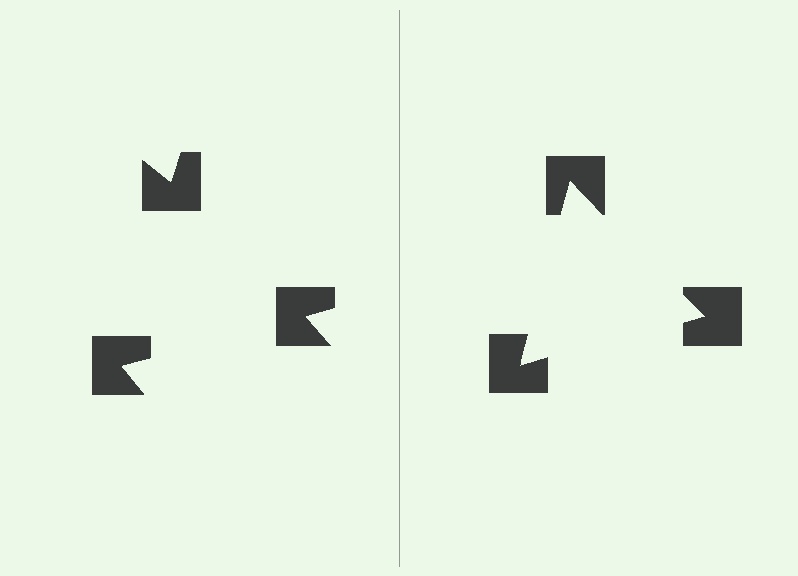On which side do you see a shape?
An illusory triangle appears on the right side. On the left side the wedge cuts are rotated, so no coherent shape forms.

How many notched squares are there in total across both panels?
6 — 3 on each side.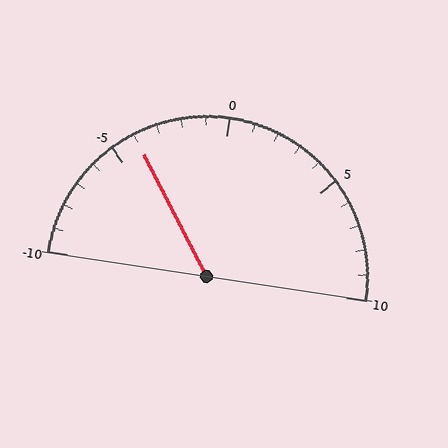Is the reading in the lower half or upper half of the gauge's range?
The reading is in the lower half of the range (-10 to 10).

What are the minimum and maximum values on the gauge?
The gauge ranges from -10 to 10.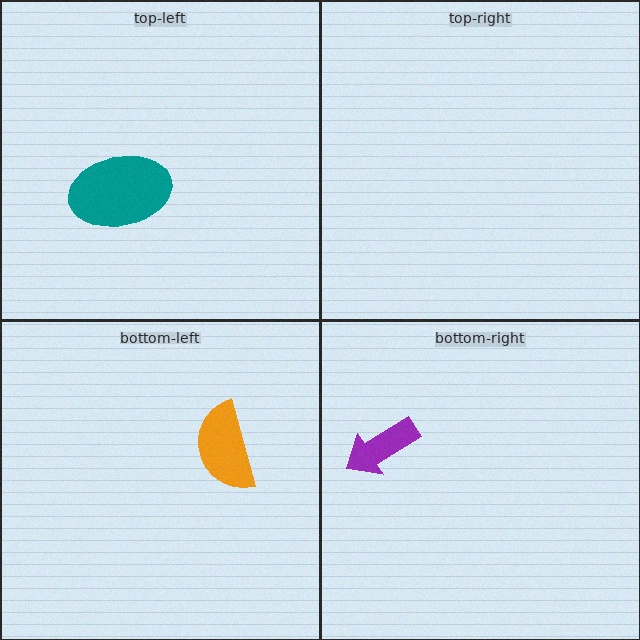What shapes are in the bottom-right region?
The purple arrow.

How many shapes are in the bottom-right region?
1.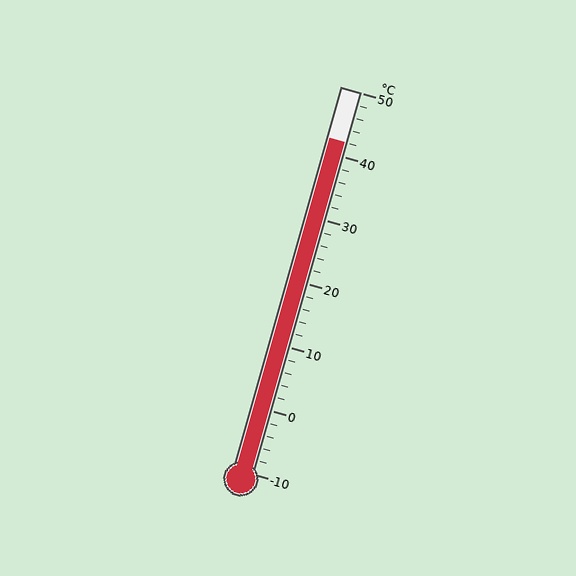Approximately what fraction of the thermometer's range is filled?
The thermometer is filled to approximately 85% of its range.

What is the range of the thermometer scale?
The thermometer scale ranges from -10°C to 50°C.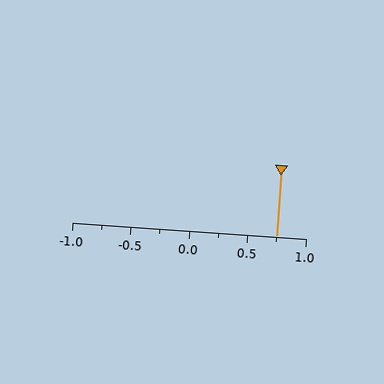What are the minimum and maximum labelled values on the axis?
The axis runs from -1.0 to 1.0.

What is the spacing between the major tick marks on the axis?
The major ticks are spaced 0.5 apart.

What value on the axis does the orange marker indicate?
The marker indicates approximately 0.75.